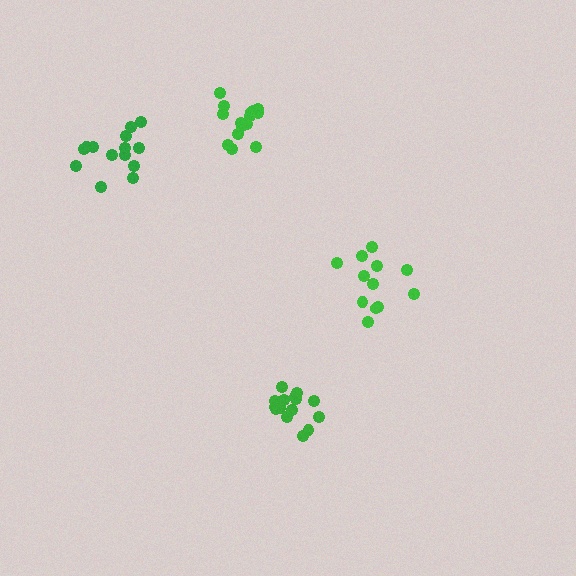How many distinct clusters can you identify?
There are 4 distinct clusters.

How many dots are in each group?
Group 1: 12 dots, Group 2: 16 dots, Group 3: 14 dots, Group 4: 15 dots (57 total).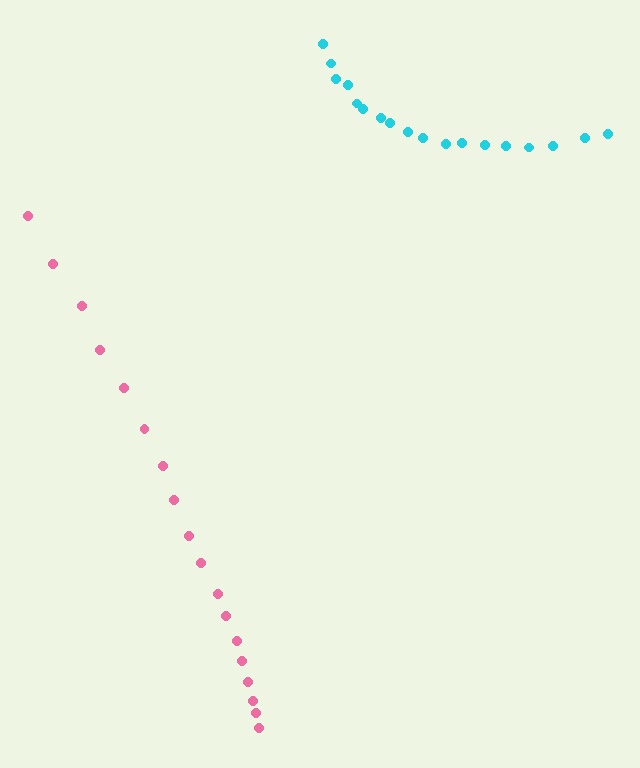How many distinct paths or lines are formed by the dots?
There are 2 distinct paths.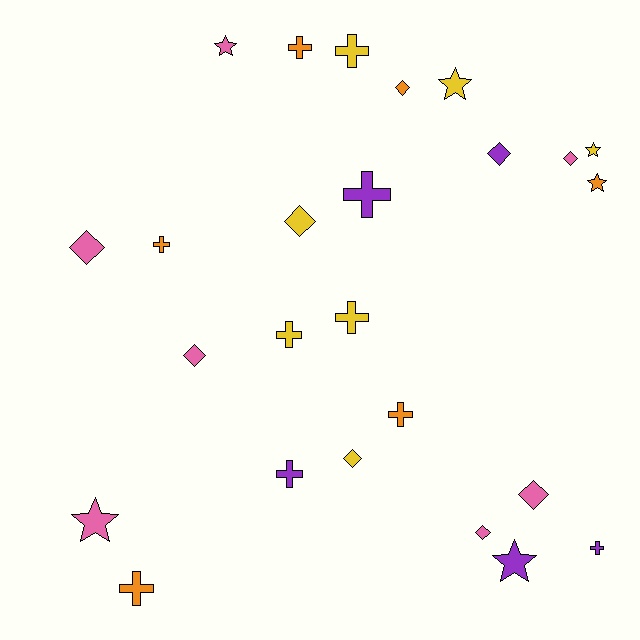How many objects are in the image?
There are 25 objects.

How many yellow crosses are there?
There are 3 yellow crosses.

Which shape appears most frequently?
Cross, with 10 objects.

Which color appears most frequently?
Yellow, with 7 objects.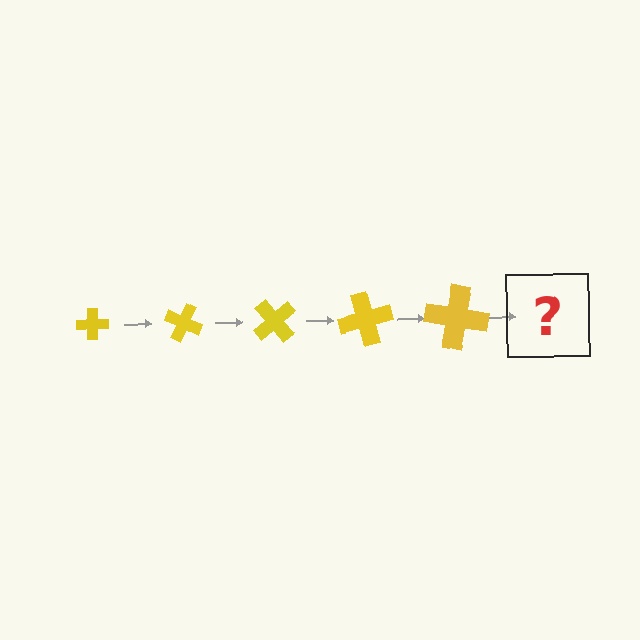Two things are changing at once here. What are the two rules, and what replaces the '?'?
The two rules are that the cross grows larger each step and it rotates 25 degrees each step. The '?' should be a cross, larger than the previous one and rotated 125 degrees from the start.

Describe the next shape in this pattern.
It should be a cross, larger than the previous one and rotated 125 degrees from the start.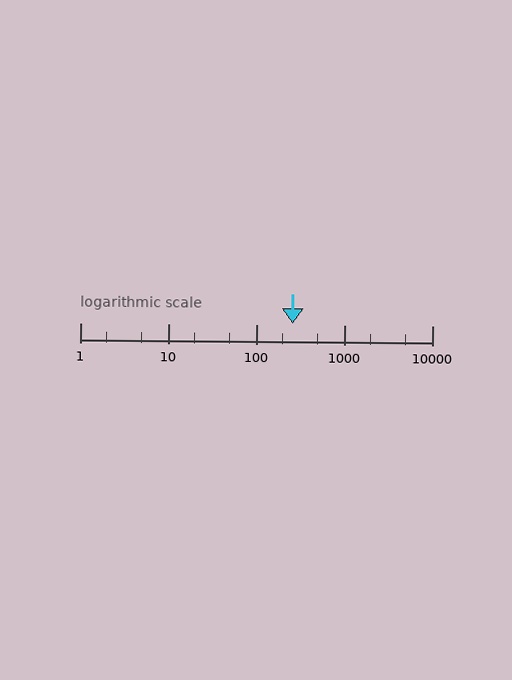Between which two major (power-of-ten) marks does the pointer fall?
The pointer is between 100 and 1000.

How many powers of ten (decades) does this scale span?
The scale spans 4 decades, from 1 to 10000.